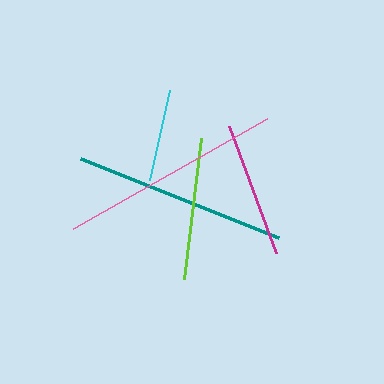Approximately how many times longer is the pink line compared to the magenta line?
The pink line is approximately 1.6 times the length of the magenta line.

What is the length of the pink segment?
The pink segment is approximately 223 pixels long.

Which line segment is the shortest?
The cyan line is the shortest at approximately 92 pixels.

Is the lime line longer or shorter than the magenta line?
The lime line is longer than the magenta line.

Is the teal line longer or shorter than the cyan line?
The teal line is longer than the cyan line.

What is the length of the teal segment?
The teal segment is approximately 213 pixels long.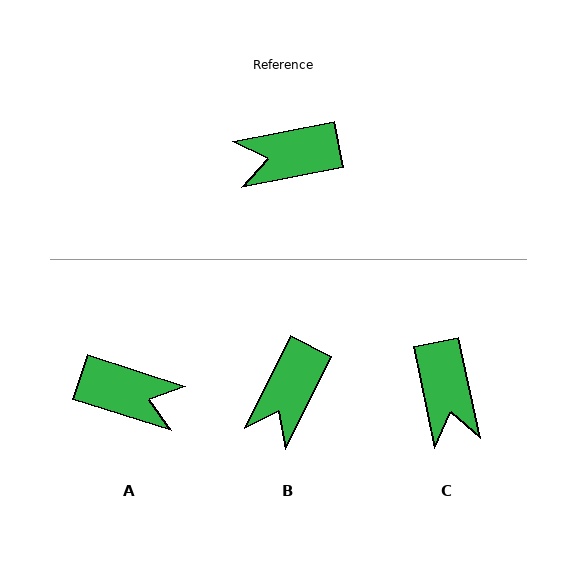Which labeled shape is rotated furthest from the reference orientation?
A, about 151 degrees away.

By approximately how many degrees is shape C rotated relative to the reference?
Approximately 91 degrees counter-clockwise.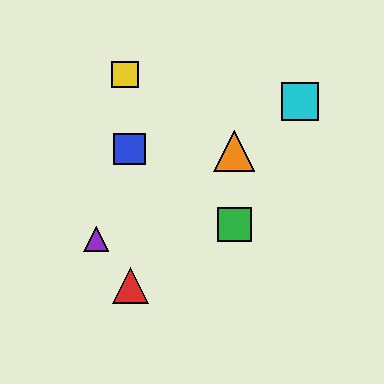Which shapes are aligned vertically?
The green square, the orange triangle are aligned vertically.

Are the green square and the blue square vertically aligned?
No, the green square is at x≈234 and the blue square is at x≈130.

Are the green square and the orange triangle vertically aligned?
Yes, both are at x≈234.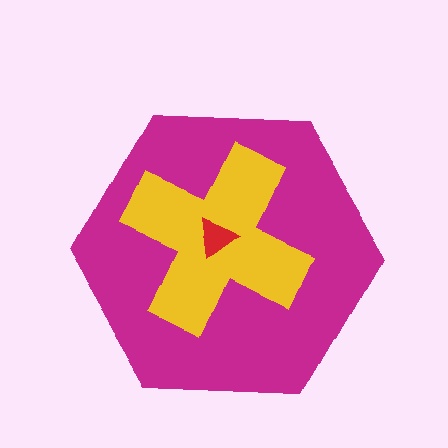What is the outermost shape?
The magenta hexagon.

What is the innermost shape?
The red triangle.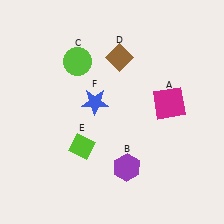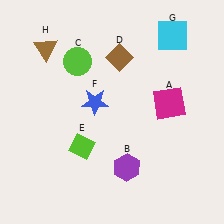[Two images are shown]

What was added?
A cyan square (G), a brown triangle (H) were added in Image 2.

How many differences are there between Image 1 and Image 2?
There are 2 differences between the two images.